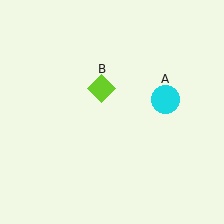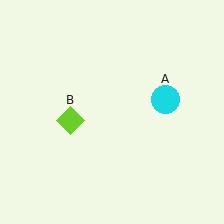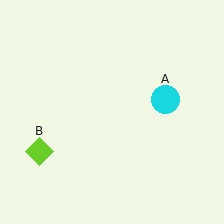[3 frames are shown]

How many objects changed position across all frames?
1 object changed position: lime diamond (object B).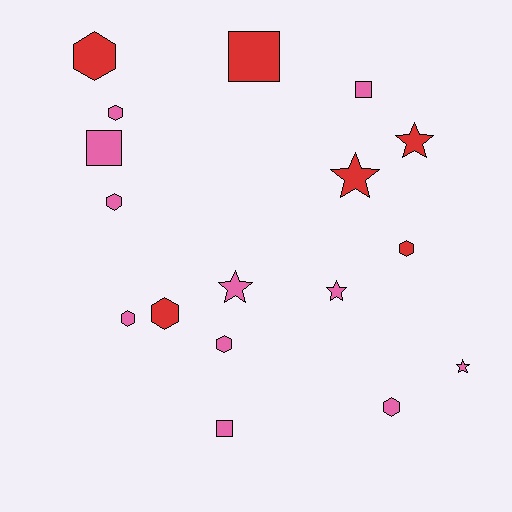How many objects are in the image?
There are 17 objects.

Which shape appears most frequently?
Hexagon, with 8 objects.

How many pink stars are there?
There are 3 pink stars.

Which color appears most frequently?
Pink, with 11 objects.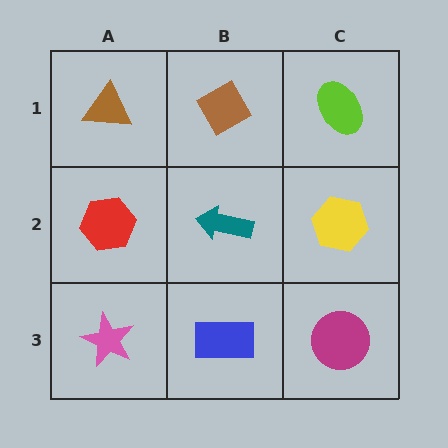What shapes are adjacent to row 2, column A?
A brown triangle (row 1, column A), a pink star (row 3, column A), a teal arrow (row 2, column B).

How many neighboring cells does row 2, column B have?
4.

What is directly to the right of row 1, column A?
A brown diamond.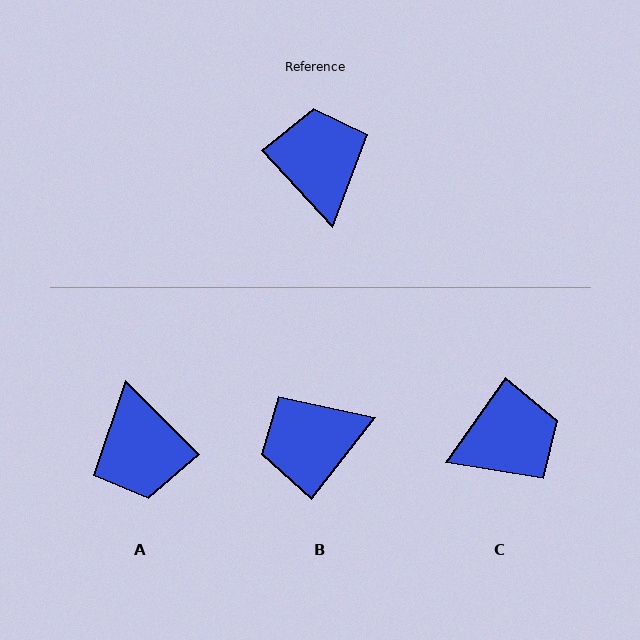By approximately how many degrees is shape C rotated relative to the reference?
Approximately 78 degrees clockwise.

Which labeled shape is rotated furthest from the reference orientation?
A, about 178 degrees away.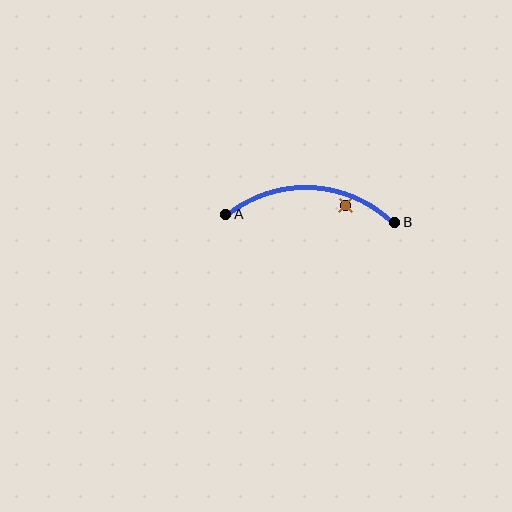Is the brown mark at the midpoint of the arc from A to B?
No — the brown mark does not lie on the arc at all. It sits slightly inside the curve.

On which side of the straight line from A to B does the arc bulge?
The arc bulges above the straight line connecting A and B.